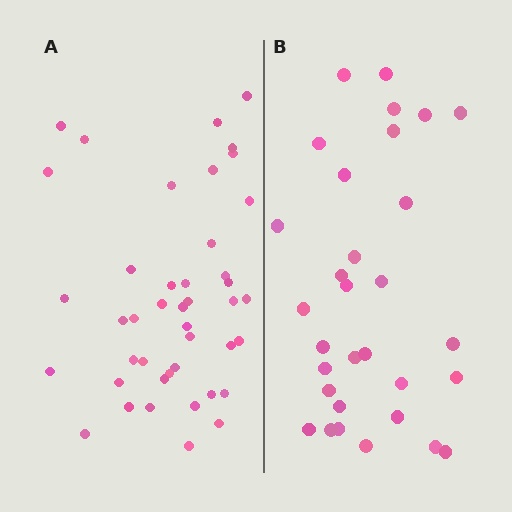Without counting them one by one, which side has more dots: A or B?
Region A (the left region) has more dots.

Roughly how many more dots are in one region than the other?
Region A has roughly 12 or so more dots than region B.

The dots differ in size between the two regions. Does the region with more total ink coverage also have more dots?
No. Region B has more total ink coverage because its dots are larger, but region A actually contains more individual dots. Total area can be misleading — the number of items is what matters here.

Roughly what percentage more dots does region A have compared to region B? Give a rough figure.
About 40% more.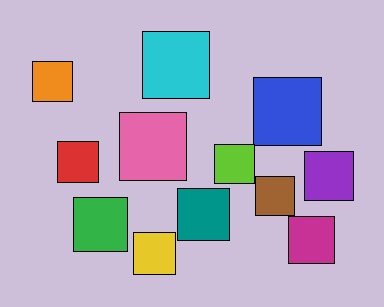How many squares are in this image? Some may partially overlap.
There are 12 squares.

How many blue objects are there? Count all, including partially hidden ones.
There is 1 blue object.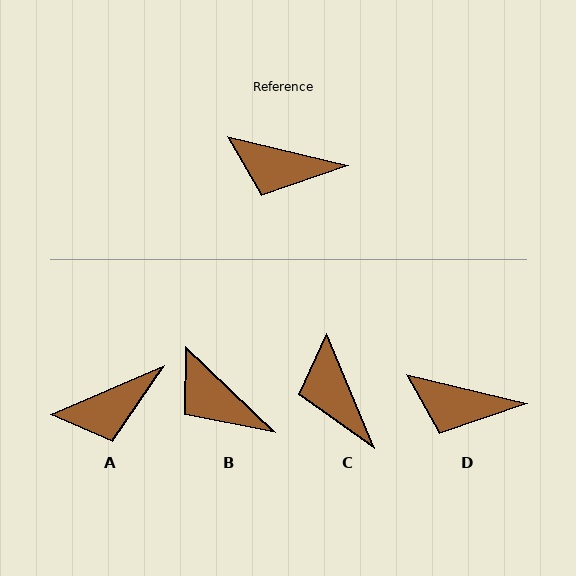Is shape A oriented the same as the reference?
No, it is off by about 37 degrees.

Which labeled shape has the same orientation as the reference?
D.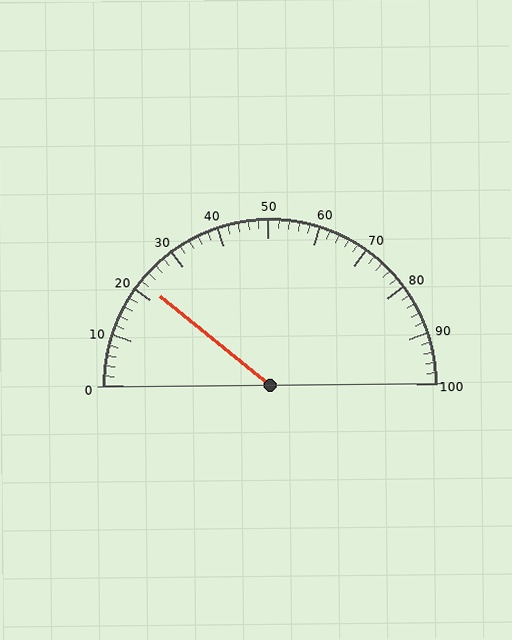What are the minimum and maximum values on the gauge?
The gauge ranges from 0 to 100.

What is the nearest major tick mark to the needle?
The nearest major tick mark is 20.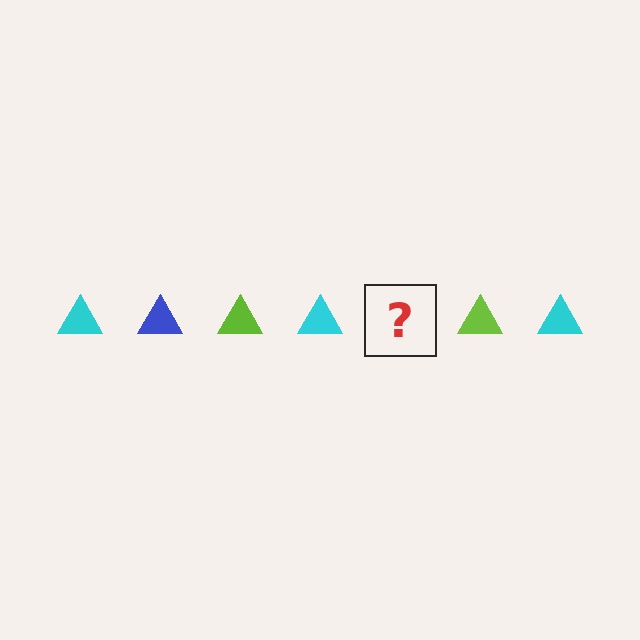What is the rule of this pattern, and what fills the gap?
The rule is that the pattern cycles through cyan, blue, lime triangles. The gap should be filled with a blue triangle.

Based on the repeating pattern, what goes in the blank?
The blank should be a blue triangle.